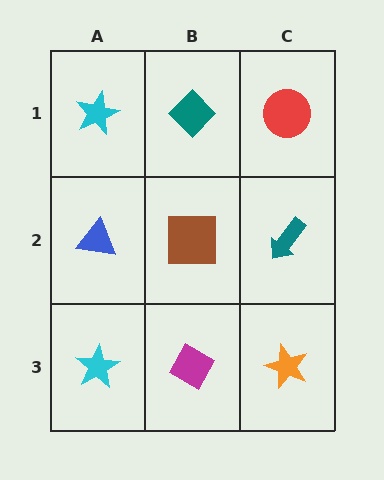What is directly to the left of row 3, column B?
A cyan star.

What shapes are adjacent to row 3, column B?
A brown square (row 2, column B), a cyan star (row 3, column A), an orange star (row 3, column C).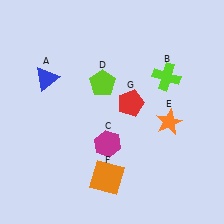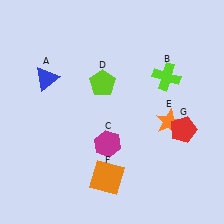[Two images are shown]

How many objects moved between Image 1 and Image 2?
1 object moved between the two images.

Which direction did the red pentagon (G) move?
The red pentagon (G) moved right.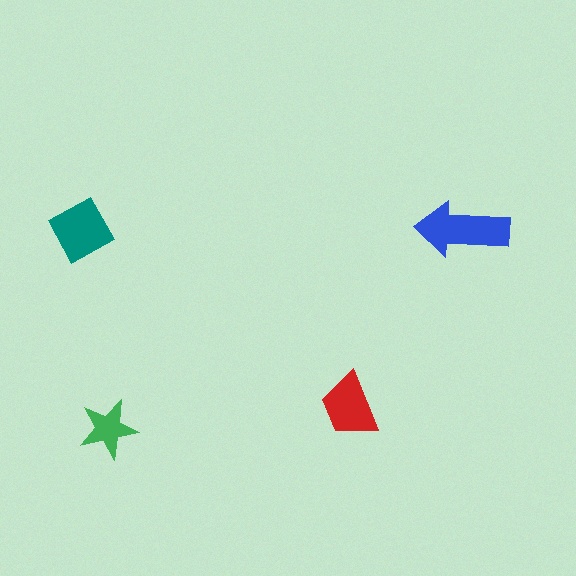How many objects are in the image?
There are 4 objects in the image.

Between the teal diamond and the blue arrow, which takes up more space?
The blue arrow.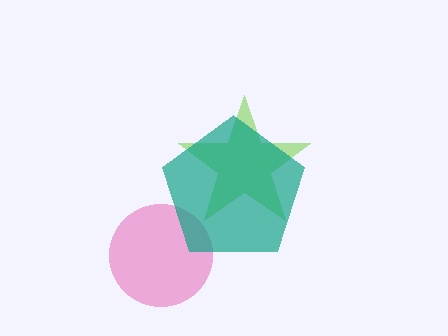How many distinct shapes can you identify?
There are 3 distinct shapes: a lime star, a pink circle, a teal pentagon.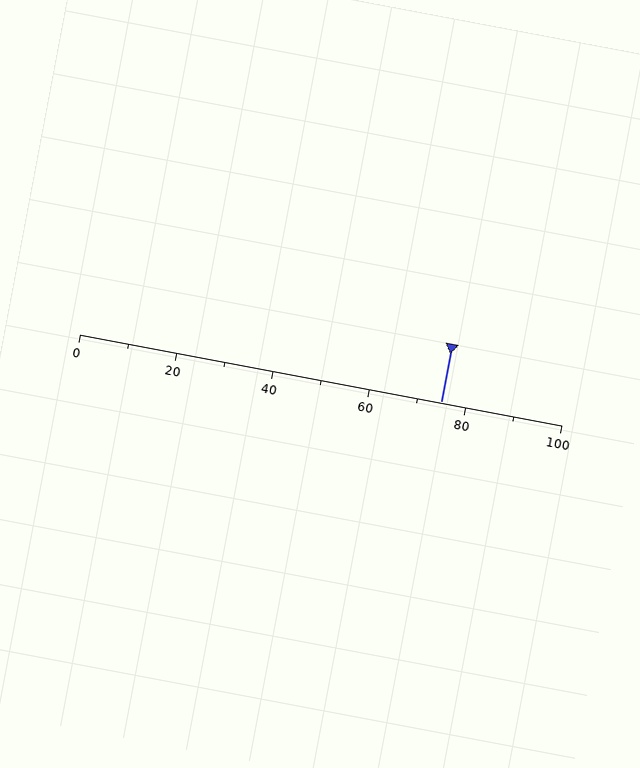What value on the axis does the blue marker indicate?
The marker indicates approximately 75.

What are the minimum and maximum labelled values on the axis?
The axis runs from 0 to 100.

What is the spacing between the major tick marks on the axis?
The major ticks are spaced 20 apart.